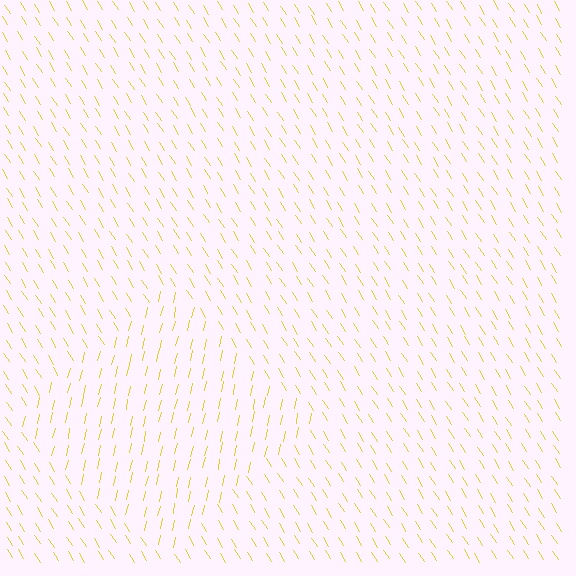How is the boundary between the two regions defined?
The boundary is defined purely by a change in line orientation (approximately 45 degrees difference). All lines are the same color and thickness.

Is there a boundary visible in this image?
Yes, there is a texture boundary formed by a change in line orientation.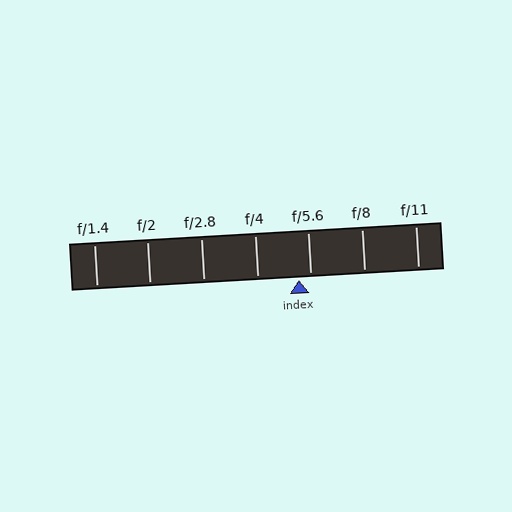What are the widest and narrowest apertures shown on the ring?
The widest aperture shown is f/1.4 and the narrowest is f/11.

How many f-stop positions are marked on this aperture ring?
There are 7 f-stop positions marked.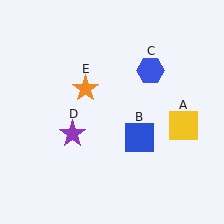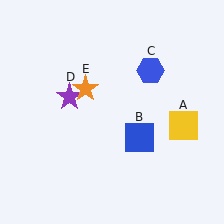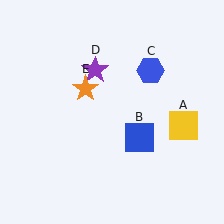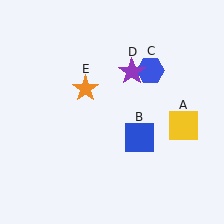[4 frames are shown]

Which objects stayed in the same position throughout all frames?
Yellow square (object A) and blue square (object B) and blue hexagon (object C) and orange star (object E) remained stationary.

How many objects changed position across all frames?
1 object changed position: purple star (object D).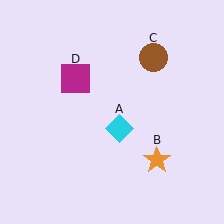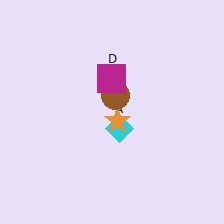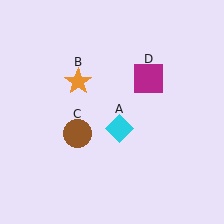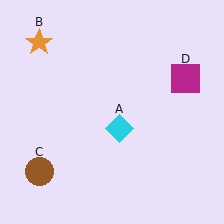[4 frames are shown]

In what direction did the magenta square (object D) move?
The magenta square (object D) moved right.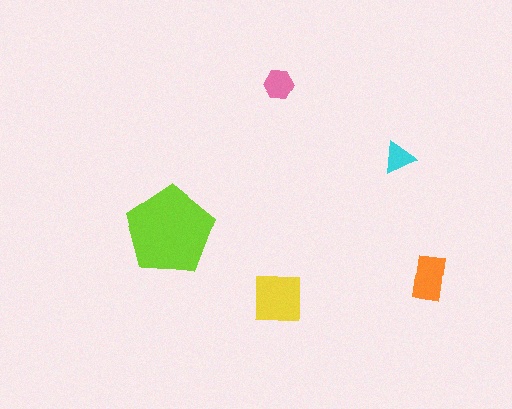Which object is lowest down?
The yellow square is bottommost.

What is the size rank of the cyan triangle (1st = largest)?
5th.